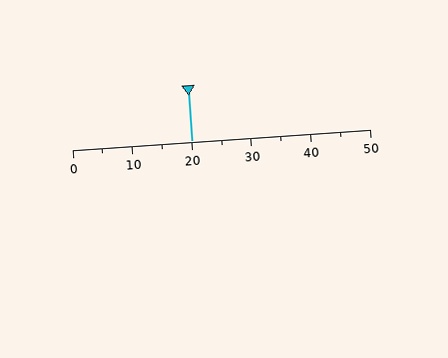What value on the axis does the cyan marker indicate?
The marker indicates approximately 20.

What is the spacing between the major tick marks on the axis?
The major ticks are spaced 10 apart.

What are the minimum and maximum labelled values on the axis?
The axis runs from 0 to 50.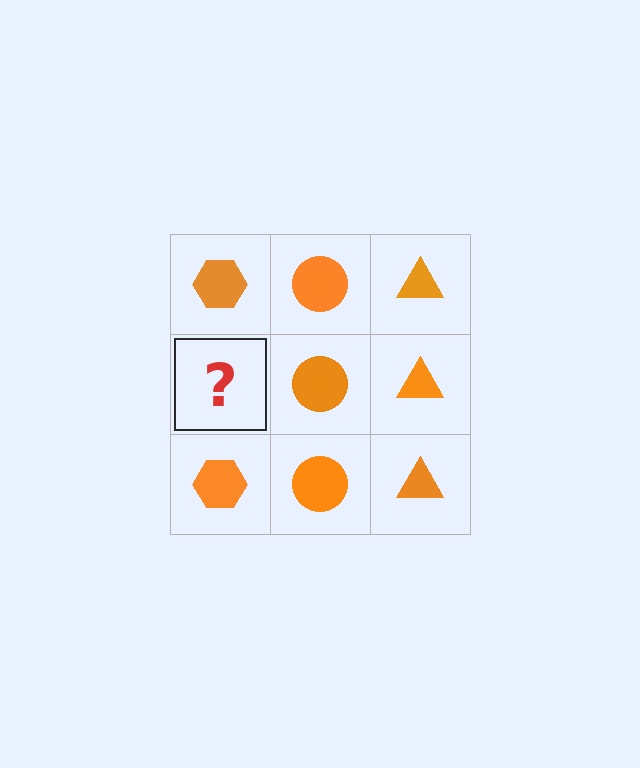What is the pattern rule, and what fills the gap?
The rule is that each column has a consistent shape. The gap should be filled with an orange hexagon.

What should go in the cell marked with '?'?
The missing cell should contain an orange hexagon.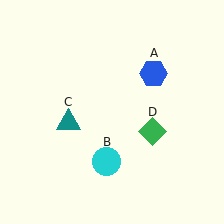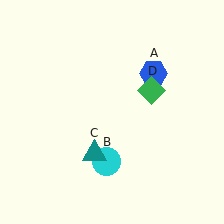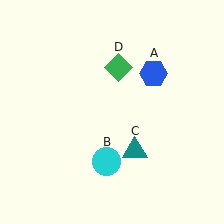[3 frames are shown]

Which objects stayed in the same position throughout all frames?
Blue hexagon (object A) and cyan circle (object B) remained stationary.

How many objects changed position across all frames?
2 objects changed position: teal triangle (object C), green diamond (object D).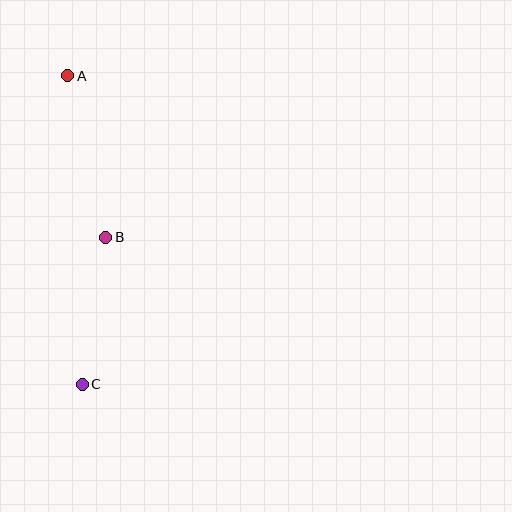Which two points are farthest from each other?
Points A and C are farthest from each other.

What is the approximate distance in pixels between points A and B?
The distance between A and B is approximately 166 pixels.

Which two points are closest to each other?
Points B and C are closest to each other.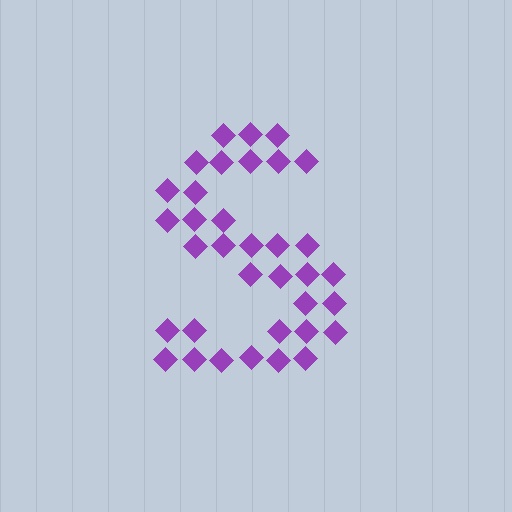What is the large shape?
The large shape is the letter S.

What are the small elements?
The small elements are diamonds.